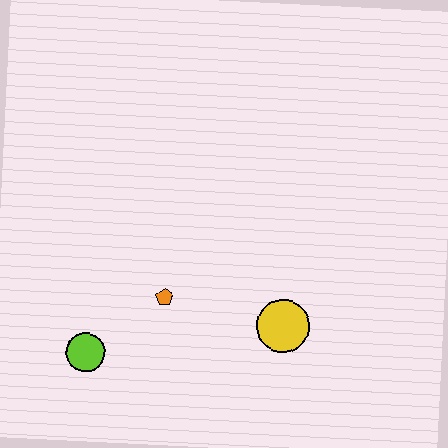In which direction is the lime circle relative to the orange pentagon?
The lime circle is to the left of the orange pentagon.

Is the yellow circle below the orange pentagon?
Yes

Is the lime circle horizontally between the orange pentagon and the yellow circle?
No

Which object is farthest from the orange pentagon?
The yellow circle is farthest from the orange pentagon.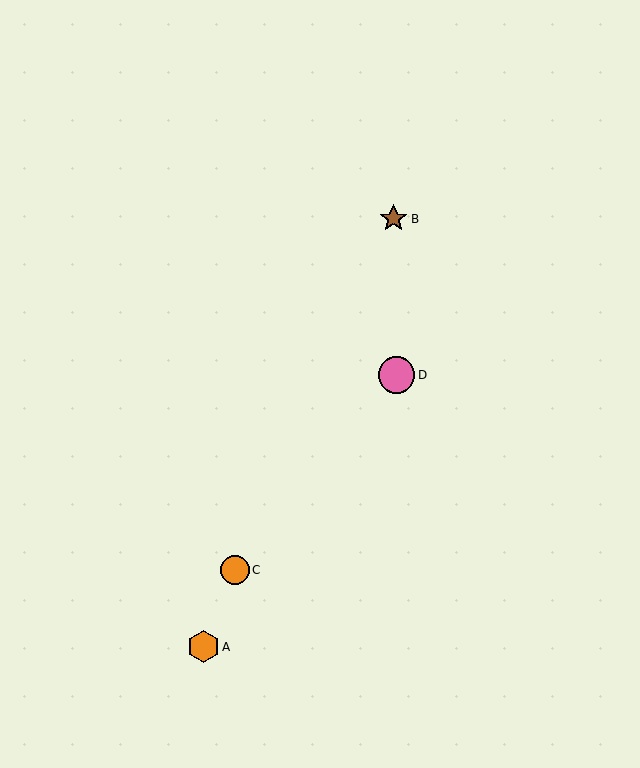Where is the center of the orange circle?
The center of the orange circle is at (235, 570).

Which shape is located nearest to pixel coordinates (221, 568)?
The orange circle (labeled C) at (235, 570) is nearest to that location.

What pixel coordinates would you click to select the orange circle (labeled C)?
Click at (235, 570) to select the orange circle C.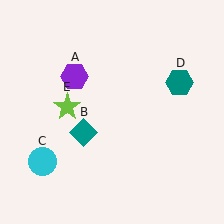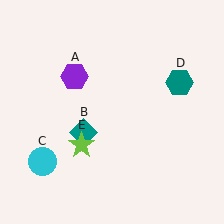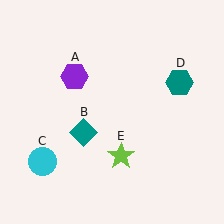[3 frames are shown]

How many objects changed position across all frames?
1 object changed position: lime star (object E).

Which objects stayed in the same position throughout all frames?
Purple hexagon (object A) and teal diamond (object B) and cyan circle (object C) and teal hexagon (object D) remained stationary.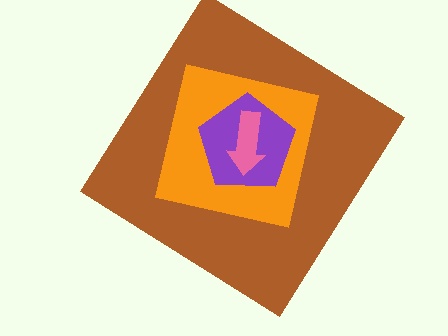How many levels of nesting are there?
4.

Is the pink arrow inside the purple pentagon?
Yes.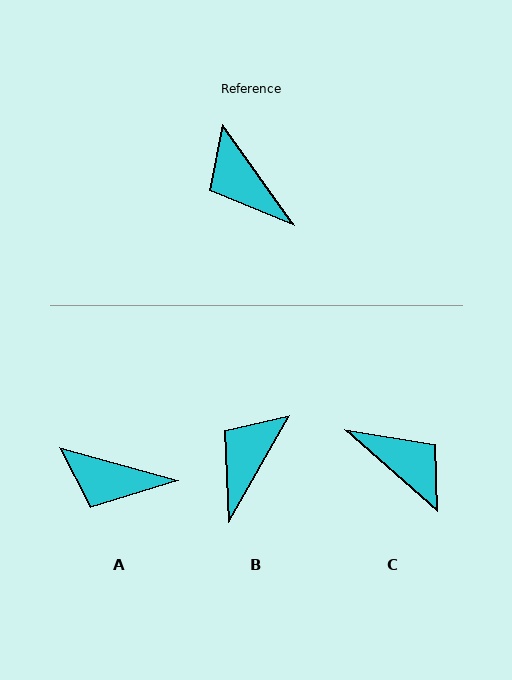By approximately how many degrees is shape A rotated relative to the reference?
Approximately 39 degrees counter-clockwise.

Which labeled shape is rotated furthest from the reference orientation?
C, about 167 degrees away.